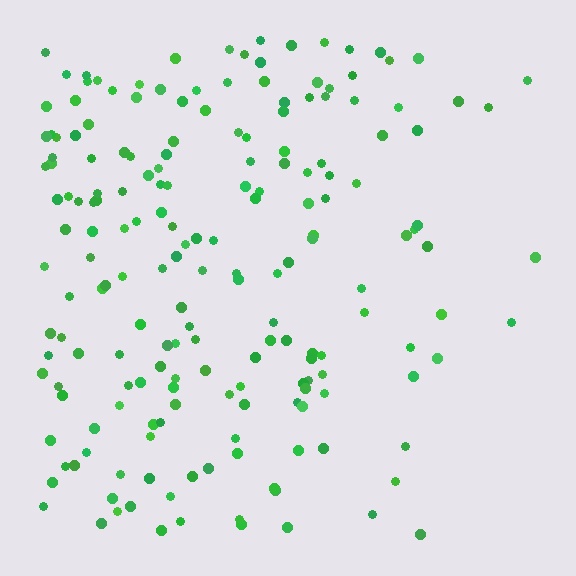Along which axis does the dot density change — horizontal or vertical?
Horizontal.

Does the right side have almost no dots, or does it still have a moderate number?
Still a moderate number, just noticeably fewer than the left.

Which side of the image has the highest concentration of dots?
The left.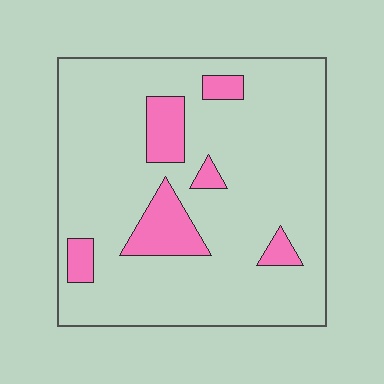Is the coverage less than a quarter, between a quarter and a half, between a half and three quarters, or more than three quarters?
Less than a quarter.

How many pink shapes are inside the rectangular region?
6.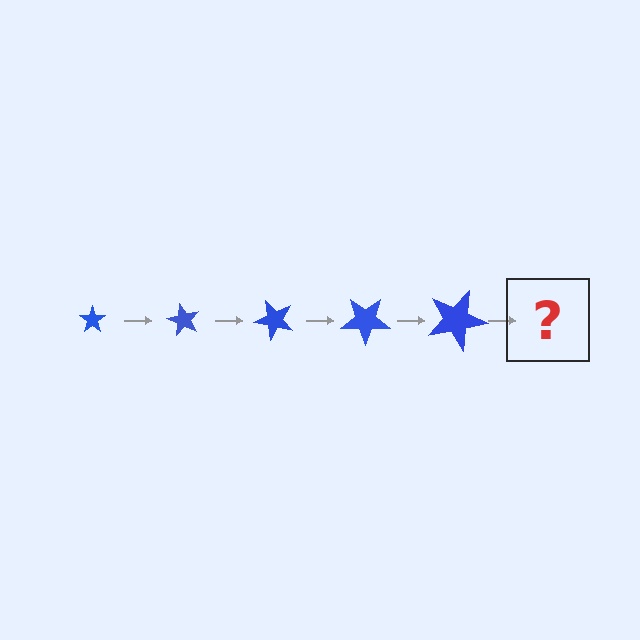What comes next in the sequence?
The next element should be a star, larger than the previous one and rotated 300 degrees from the start.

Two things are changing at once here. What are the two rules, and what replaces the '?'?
The two rules are that the star grows larger each step and it rotates 60 degrees each step. The '?' should be a star, larger than the previous one and rotated 300 degrees from the start.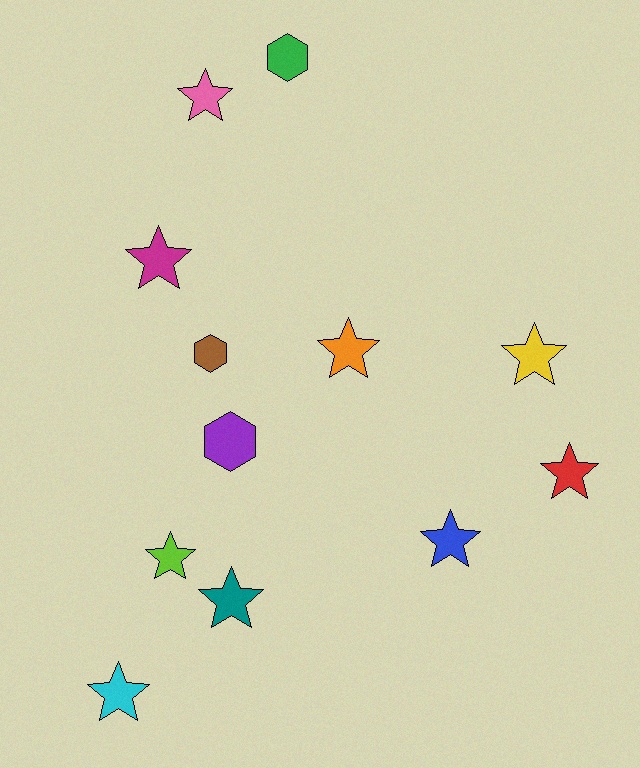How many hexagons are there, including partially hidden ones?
There are 3 hexagons.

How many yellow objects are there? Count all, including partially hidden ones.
There is 1 yellow object.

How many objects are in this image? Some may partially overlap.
There are 12 objects.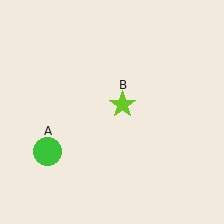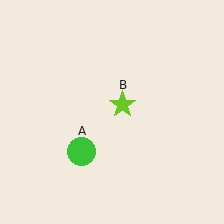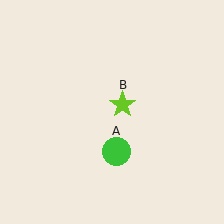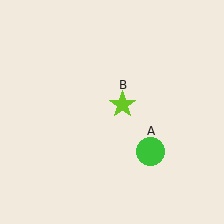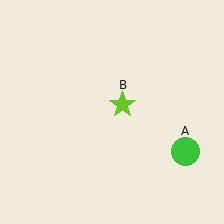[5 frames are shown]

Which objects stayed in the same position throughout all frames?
Lime star (object B) remained stationary.